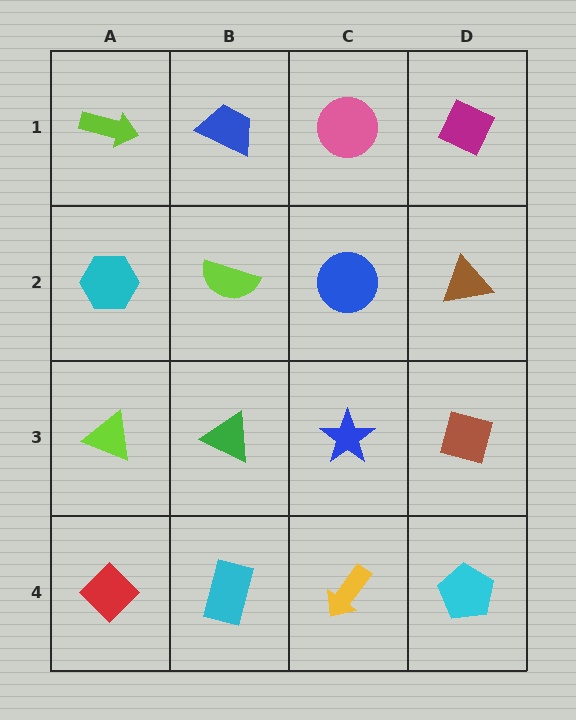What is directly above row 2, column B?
A blue trapezoid.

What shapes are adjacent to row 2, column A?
A lime arrow (row 1, column A), a lime triangle (row 3, column A), a lime semicircle (row 2, column B).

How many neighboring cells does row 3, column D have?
3.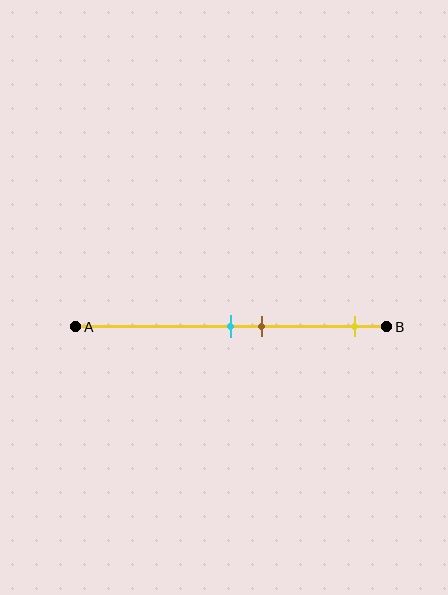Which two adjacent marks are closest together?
The cyan and brown marks are the closest adjacent pair.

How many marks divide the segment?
There are 3 marks dividing the segment.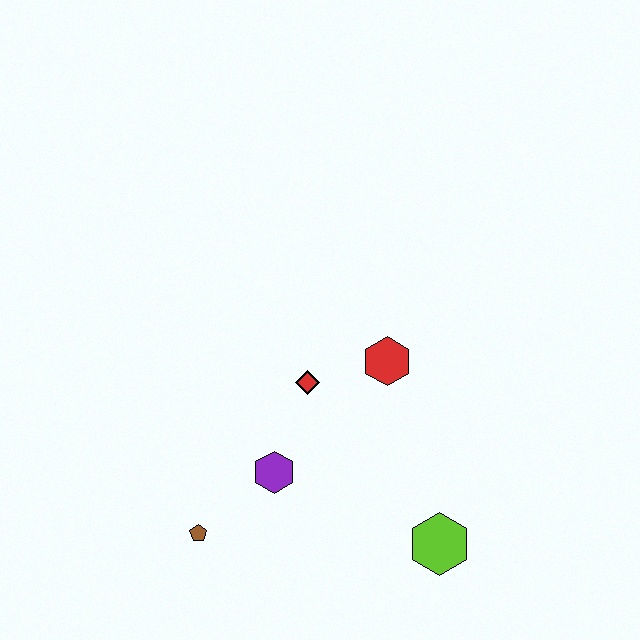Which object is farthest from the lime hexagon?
The brown pentagon is farthest from the lime hexagon.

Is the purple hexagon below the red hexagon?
Yes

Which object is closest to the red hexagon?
The red diamond is closest to the red hexagon.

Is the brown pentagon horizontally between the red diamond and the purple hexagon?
No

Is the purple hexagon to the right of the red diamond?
No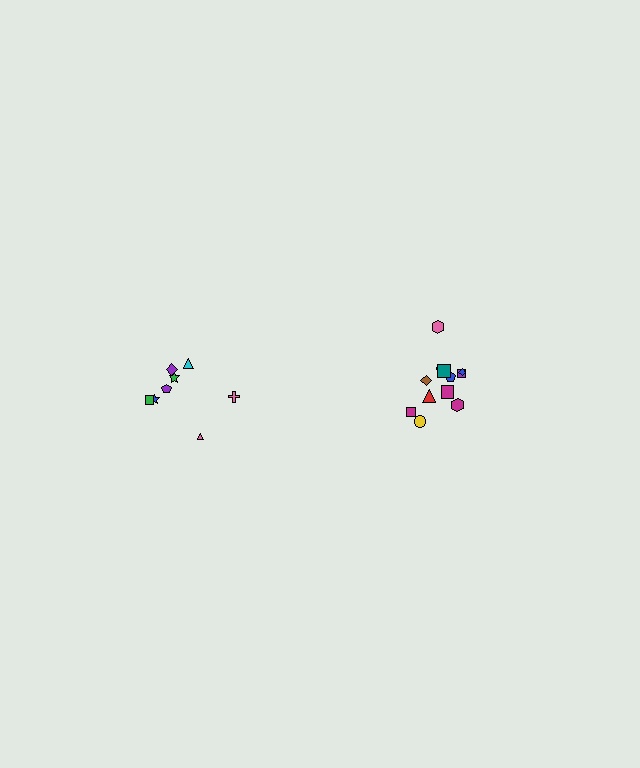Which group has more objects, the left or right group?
The right group.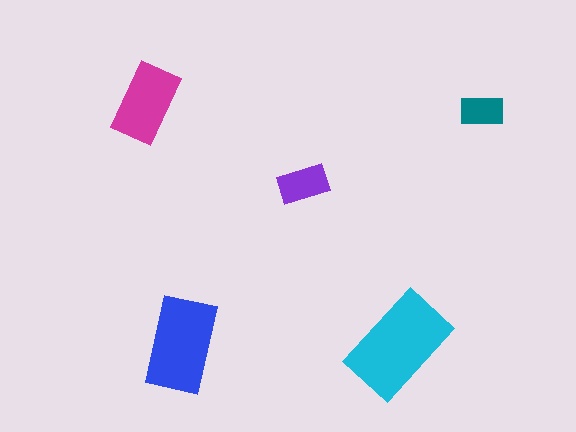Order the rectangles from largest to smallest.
the cyan one, the blue one, the magenta one, the purple one, the teal one.